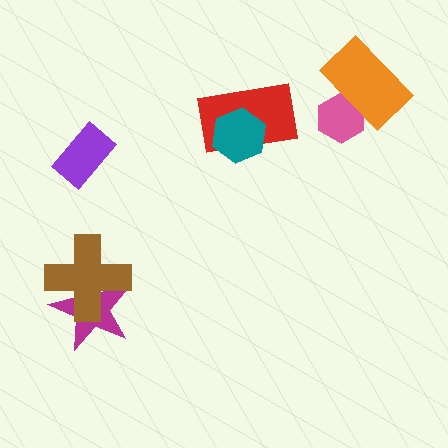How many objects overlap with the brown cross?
1 object overlaps with the brown cross.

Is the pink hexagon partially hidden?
Yes, it is partially covered by another shape.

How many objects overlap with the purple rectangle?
0 objects overlap with the purple rectangle.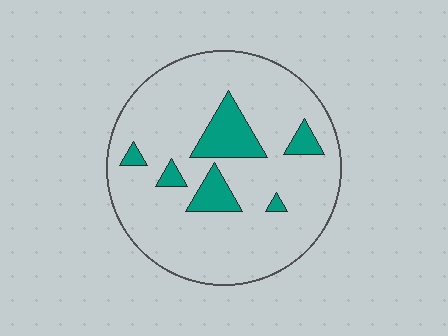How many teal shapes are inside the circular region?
6.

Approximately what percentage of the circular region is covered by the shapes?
Approximately 15%.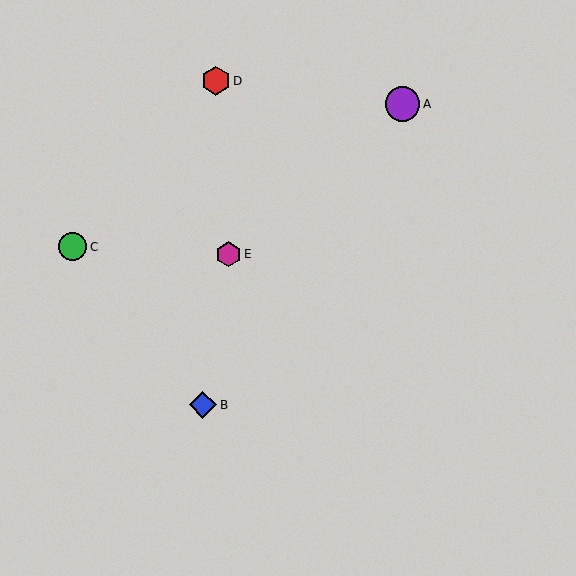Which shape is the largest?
The purple circle (labeled A) is the largest.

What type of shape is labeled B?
Shape B is a blue diamond.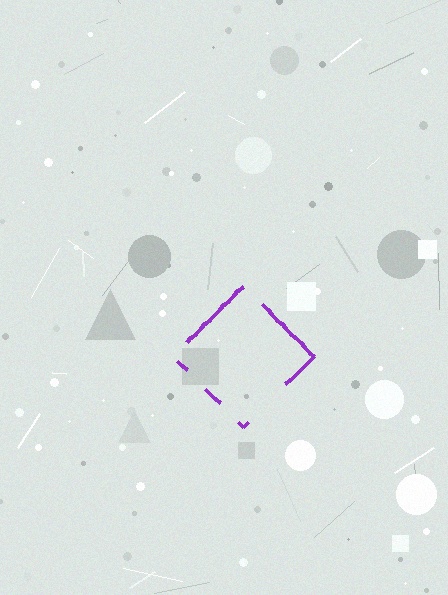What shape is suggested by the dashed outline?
The dashed outline suggests a diamond.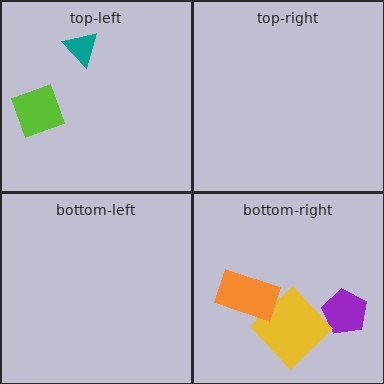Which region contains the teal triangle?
The top-left region.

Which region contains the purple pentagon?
The bottom-right region.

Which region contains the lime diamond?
The top-left region.